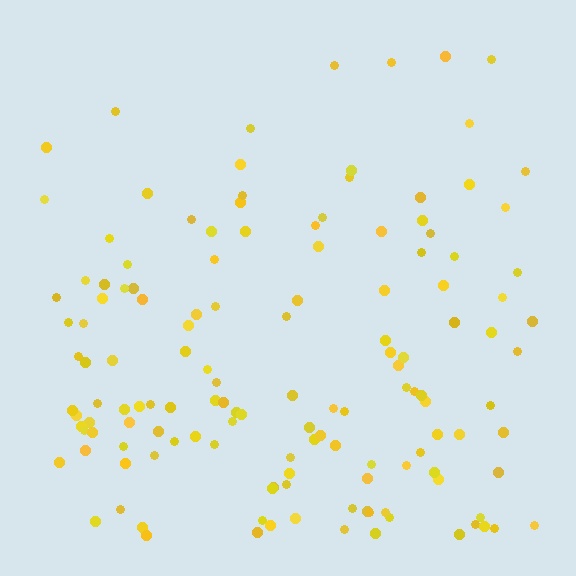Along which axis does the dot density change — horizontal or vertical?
Vertical.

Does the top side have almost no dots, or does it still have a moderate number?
Still a moderate number, just noticeably fewer than the bottom.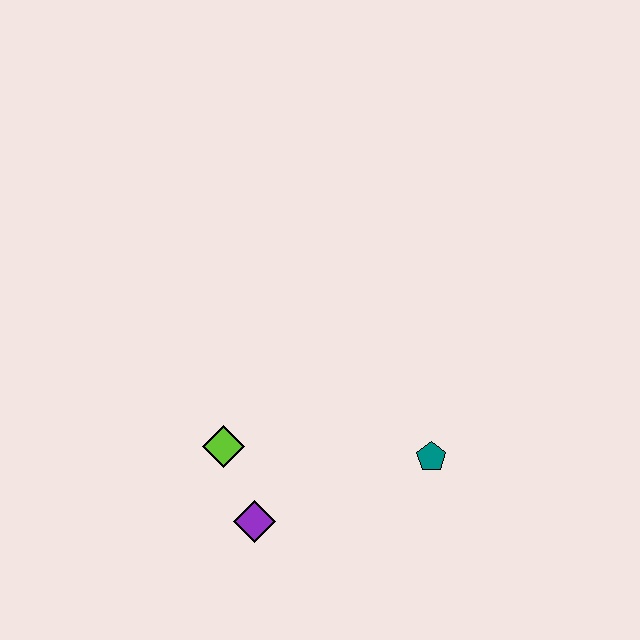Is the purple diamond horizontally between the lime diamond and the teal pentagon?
Yes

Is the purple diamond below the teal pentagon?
Yes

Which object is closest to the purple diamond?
The lime diamond is closest to the purple diamond.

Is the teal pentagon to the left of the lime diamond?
No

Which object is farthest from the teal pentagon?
The lime diamond is farthest from the teal pentagon.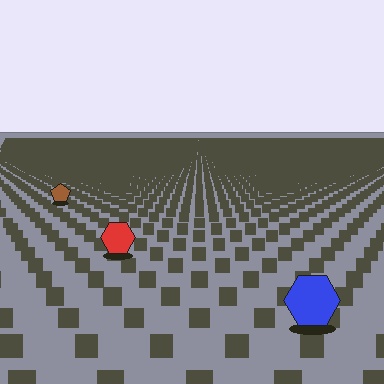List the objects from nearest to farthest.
From nearest to farthest: the blue hexagon, the red hexagon, the brown pentagon.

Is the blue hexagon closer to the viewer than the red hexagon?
Yes. The blue hexagon is closer — you can tell from the texture gradient: the ground texture is coarser near it.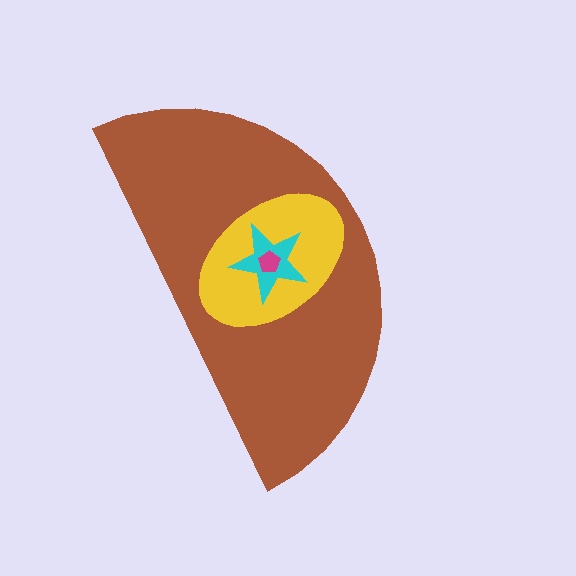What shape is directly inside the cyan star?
The magenta pentagon.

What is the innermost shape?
The magenta pentagon.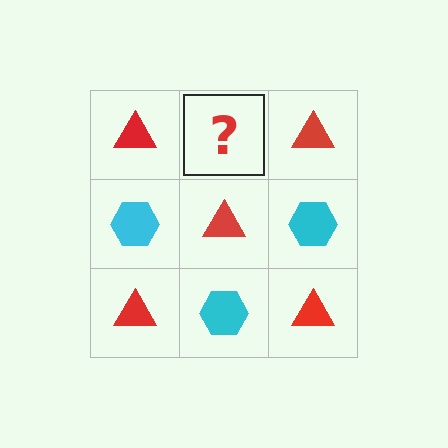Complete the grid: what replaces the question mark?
The question mark should be replaced with a cyan hexagon.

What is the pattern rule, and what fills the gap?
The rule is that it alternates red triangle and cyan hexagon in a checkerboard pattern. The gap should be filled with a cyan hexagon.